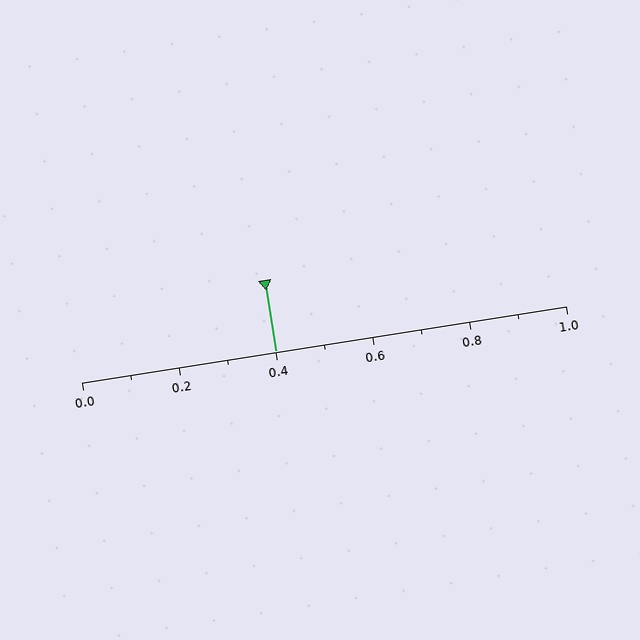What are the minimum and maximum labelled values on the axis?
The axis runs from 0.0 to 1.0.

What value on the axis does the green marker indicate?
The marker indicates approximately 0.4.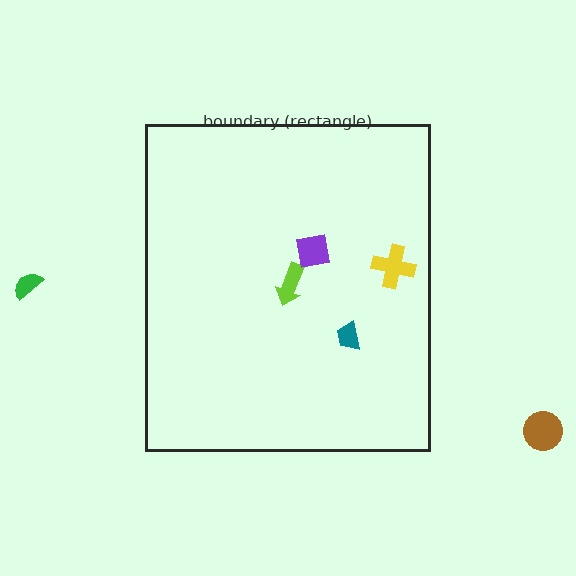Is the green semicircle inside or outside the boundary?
Outside.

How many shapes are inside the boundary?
4 inside, 2 outside.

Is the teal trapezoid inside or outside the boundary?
Inside.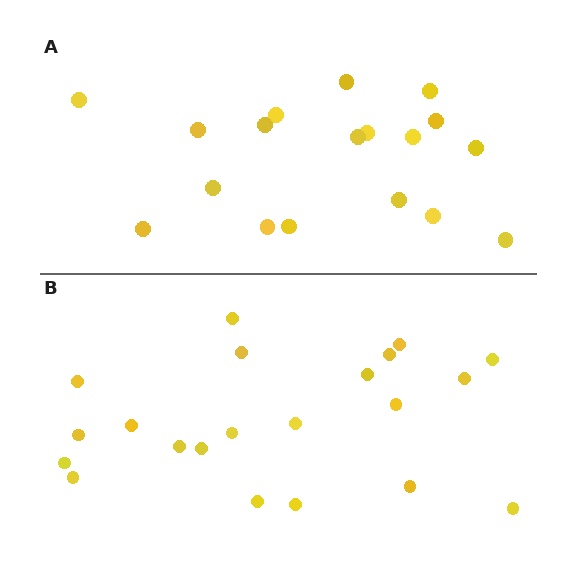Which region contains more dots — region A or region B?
Region B (the bottom region) has more dots.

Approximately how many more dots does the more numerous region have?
Region B has just a few more — roughly 2 or 3 more dots than region A.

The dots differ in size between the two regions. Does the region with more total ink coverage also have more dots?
No. Region A has more total ink coverage because its dots are larger, but region B actually contains more individual dots. Total area can be misleading — the number of items is what matters here.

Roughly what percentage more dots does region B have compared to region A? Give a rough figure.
About 15% more.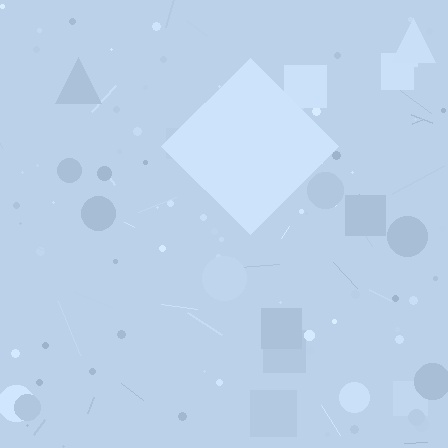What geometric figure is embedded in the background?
A diamond is embedded in the background.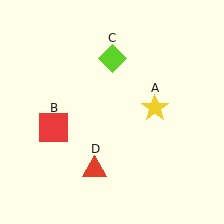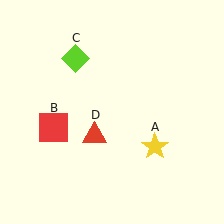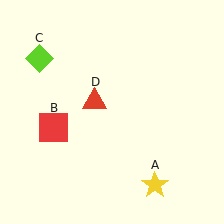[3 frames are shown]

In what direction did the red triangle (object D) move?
The red triangle (object D) moved up.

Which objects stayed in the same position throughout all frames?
Red square (object B) remained stationary.